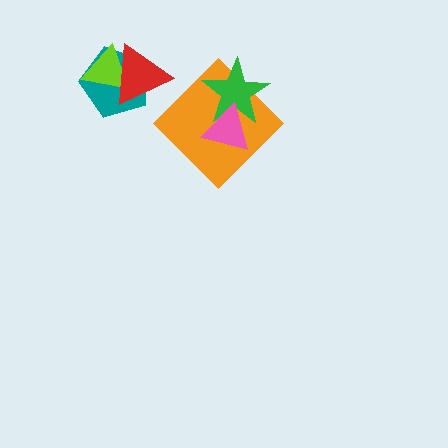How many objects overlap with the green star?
2 objects overlap with the green star.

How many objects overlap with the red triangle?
2 objects overlap with the red triangle.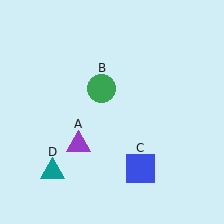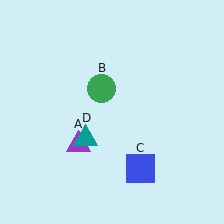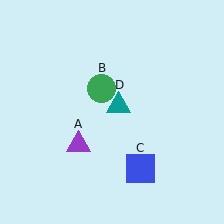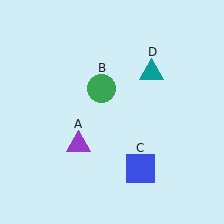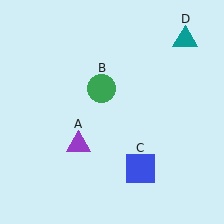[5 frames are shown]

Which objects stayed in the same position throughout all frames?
Purple triangle (object A) and green circle (object B) and blue square (object C) remained stationary.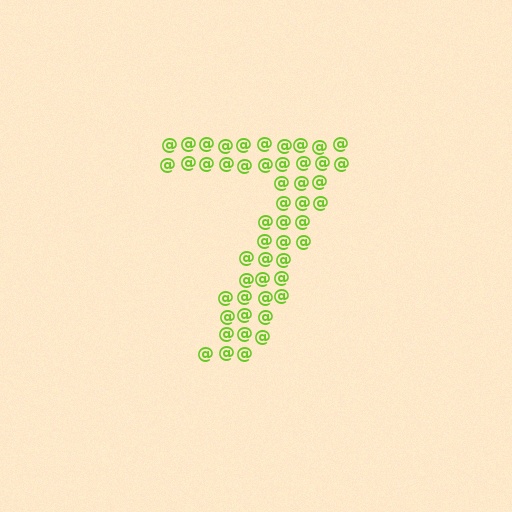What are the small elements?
The small elements are at signs.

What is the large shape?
The large shape is the digit 7.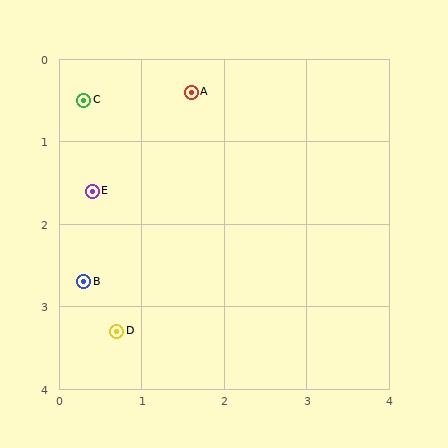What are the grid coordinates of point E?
Point E is at approximately (0.4, 1.6).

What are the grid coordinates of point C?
Point C is at approximately (0.3, 0.5).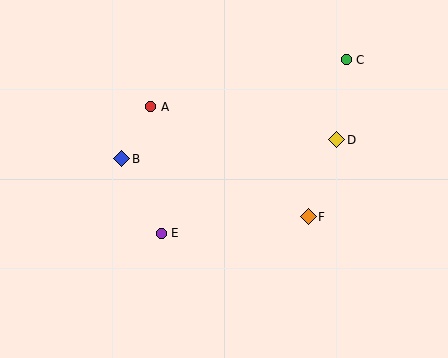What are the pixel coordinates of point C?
Point C is at (346, 60).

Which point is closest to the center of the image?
Point E at (161, 233) is closest to the center.